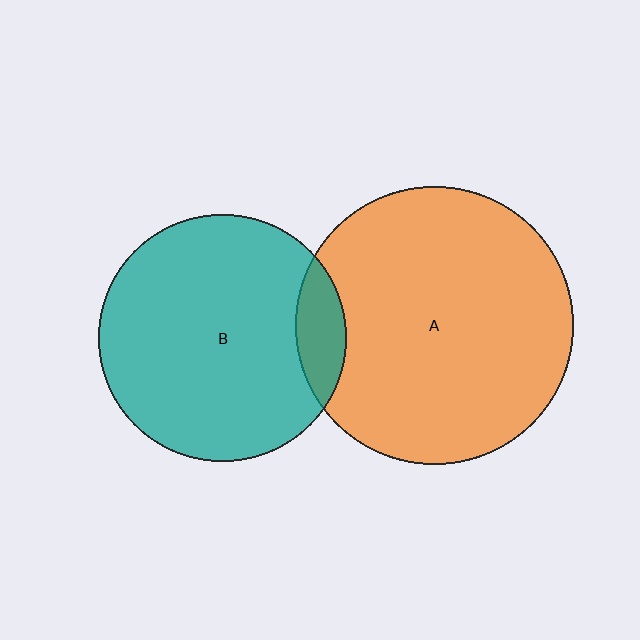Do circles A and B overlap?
Yes.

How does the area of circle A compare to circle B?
Approximately 1.3 times.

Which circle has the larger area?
Circle A (orange).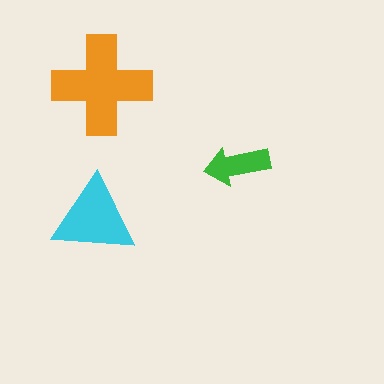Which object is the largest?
The orange cross.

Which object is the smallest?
The green arrow.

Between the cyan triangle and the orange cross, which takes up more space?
The orange cross.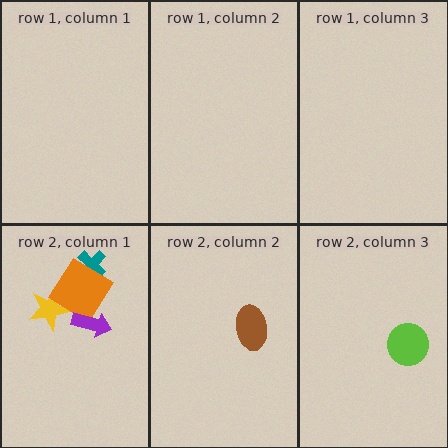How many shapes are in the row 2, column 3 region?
1.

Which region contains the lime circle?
The row 2, column 3 region.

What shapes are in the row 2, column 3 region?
The lime circle.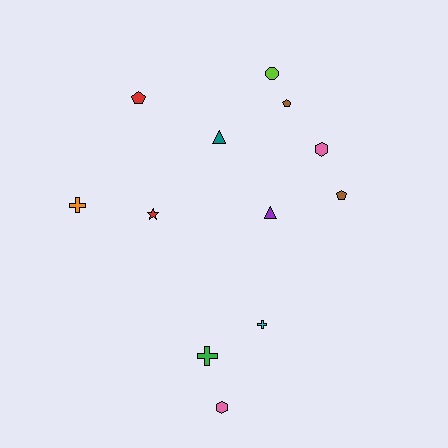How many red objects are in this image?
There are 2 red objects.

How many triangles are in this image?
There are 2 triangles.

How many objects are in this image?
There are 12 objects.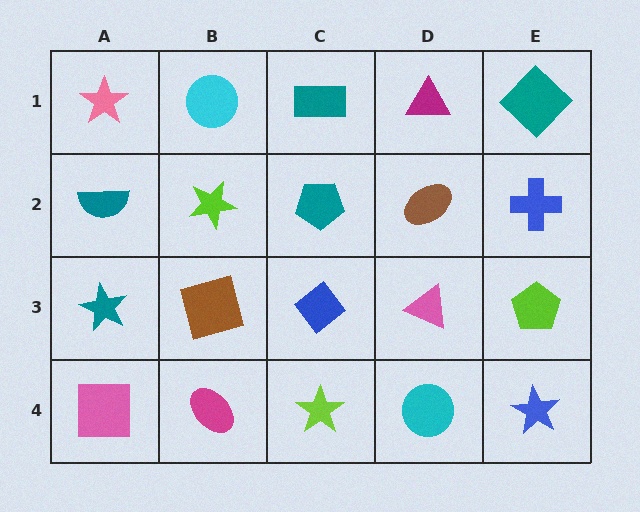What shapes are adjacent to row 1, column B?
A lime star (row 2, column B), a pink star (row 1, column A), a teal rectangle (row 1, column C).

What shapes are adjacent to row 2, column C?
A teal rectangle (row 1, column C), a blue diamond (row 3, column C), a lime star (row 2, column B), a brown ellipse (row 2, column D).